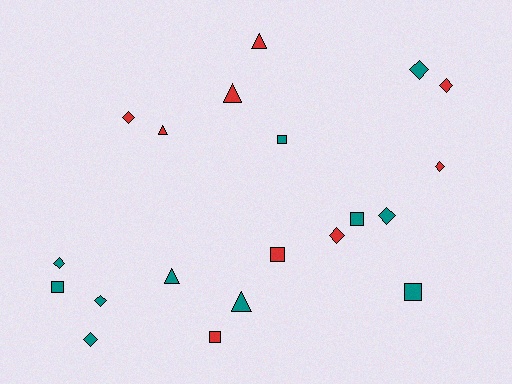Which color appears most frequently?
Teal, with 11 objects.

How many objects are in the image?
There are 20 objects.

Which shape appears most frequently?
Diamond, with 9 objects.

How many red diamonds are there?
There are 4 red diamonds.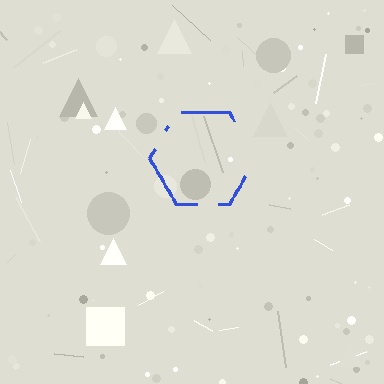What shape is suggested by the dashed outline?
The dashed outline suggests a hexagon.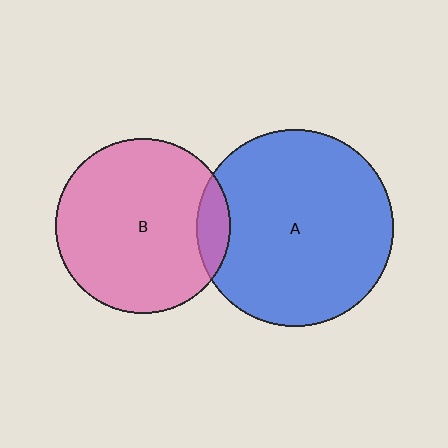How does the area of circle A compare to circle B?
Approximately 1.3 times.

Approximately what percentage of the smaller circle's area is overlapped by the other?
Approximately 10%.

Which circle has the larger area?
Circle A (blue).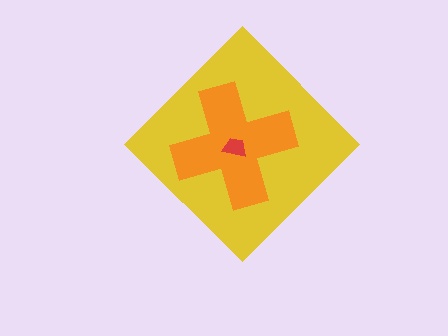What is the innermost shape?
The red trapezoid.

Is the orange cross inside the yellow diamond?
Yes.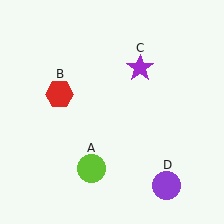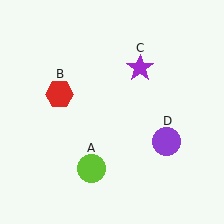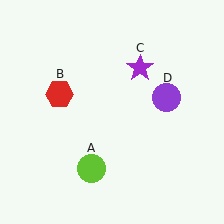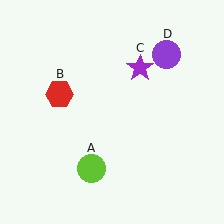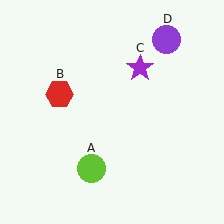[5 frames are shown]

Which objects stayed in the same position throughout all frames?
Lime circle (object A) and red hexagon (object B) and purple star (object C) remained stationary.